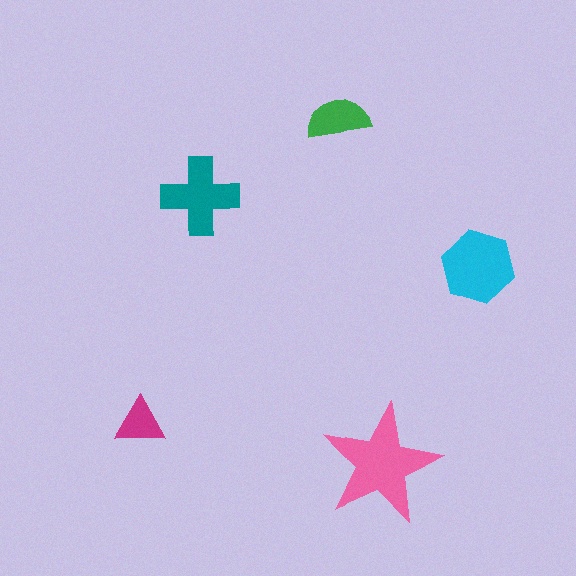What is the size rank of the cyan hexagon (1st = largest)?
2nd.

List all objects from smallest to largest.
The magenta triangle, the green semicircle, the teal cross, the cyan hexagon, the pink star.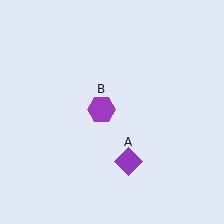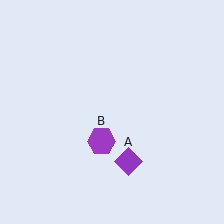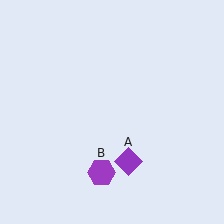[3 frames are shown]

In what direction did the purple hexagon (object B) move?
The purple hexagon (object B) moved down.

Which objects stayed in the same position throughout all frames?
Purple diamond (object A) remained stationary.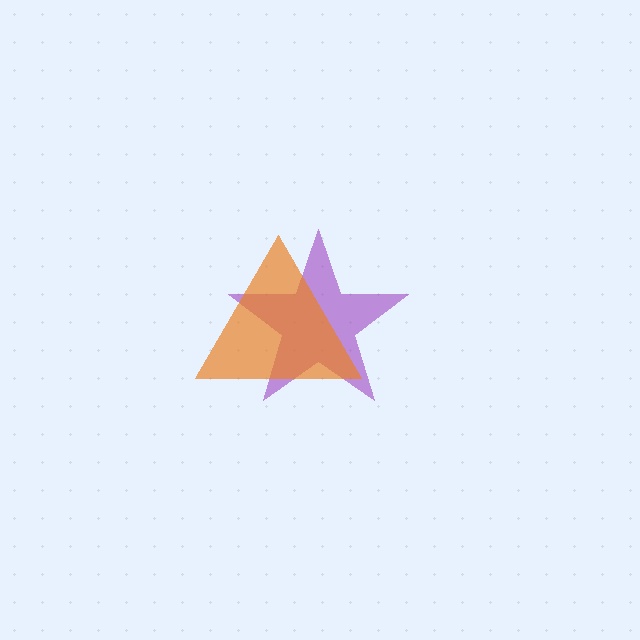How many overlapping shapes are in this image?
There are 2 overlapping shapes in the image.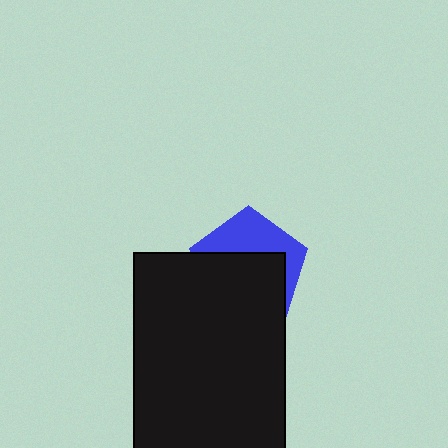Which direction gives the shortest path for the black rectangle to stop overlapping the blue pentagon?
Moving down gives the shortest separation.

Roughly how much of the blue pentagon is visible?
A small part of it is visible (roughly 39%).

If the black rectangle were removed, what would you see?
You would see the complete blue pentagon.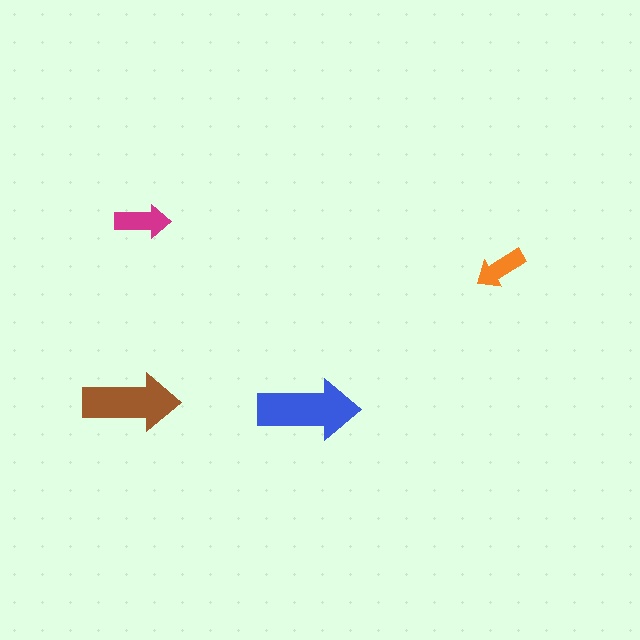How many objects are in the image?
There are 4 objects in the image.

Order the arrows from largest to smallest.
the blue one, the brown one, the magenta one, the orange one.